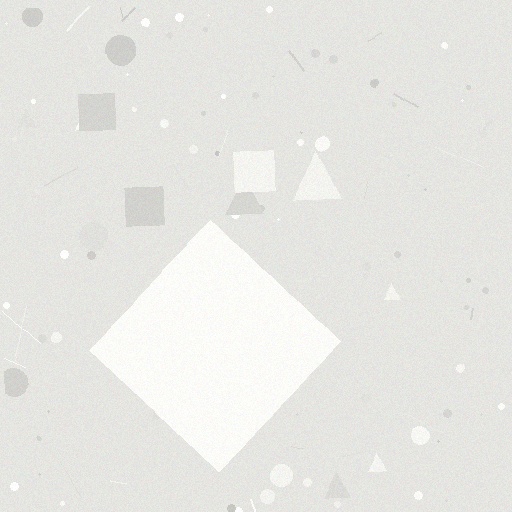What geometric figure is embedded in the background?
A diamond is embedded in the background.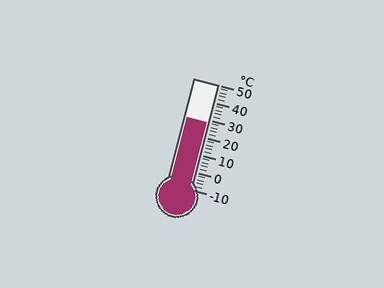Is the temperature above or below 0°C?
The temperature is above 0°C.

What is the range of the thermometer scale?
The thermometer scale ranges from -10°C to 50°C.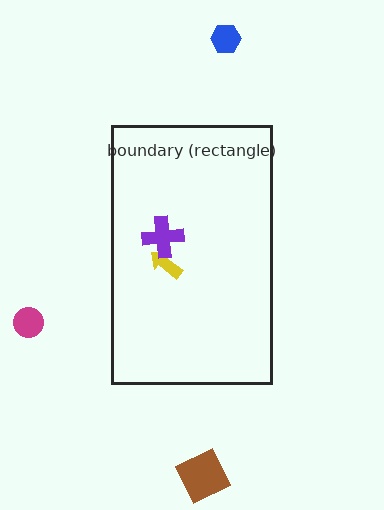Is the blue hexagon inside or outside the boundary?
Outside.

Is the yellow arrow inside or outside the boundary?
Inside.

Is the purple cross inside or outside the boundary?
Inside.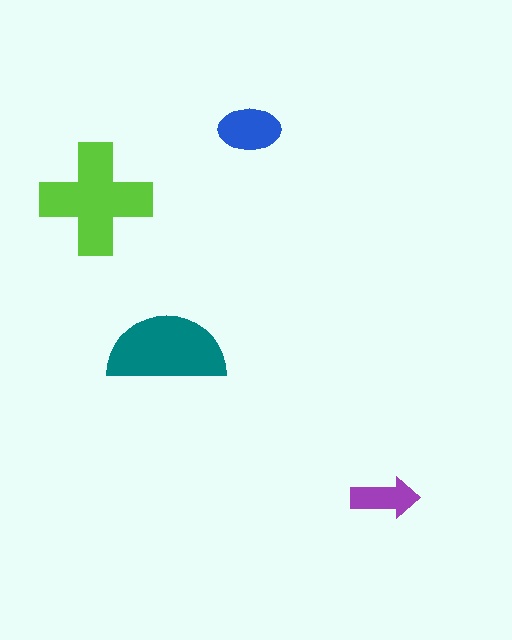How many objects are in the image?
There are 4 objects in the image.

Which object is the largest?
The lime cross.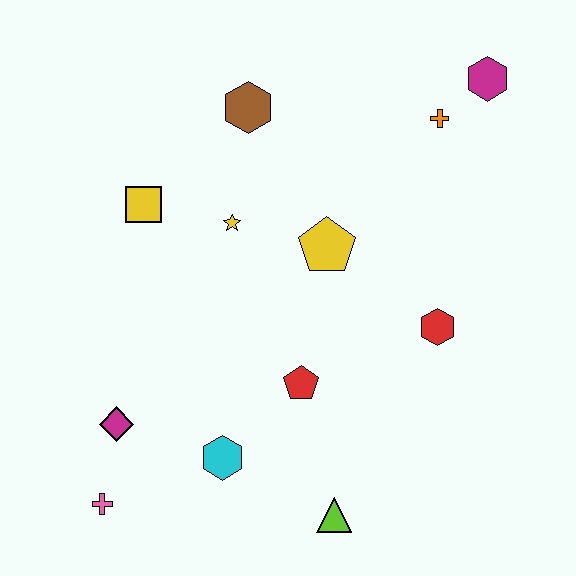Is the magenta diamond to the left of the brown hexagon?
Yes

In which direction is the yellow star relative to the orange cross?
The yellow star is to the left of the orange cross.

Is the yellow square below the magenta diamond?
No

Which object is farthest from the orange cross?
The pink cross is farthest from the orange cross.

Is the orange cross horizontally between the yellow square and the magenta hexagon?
Yes